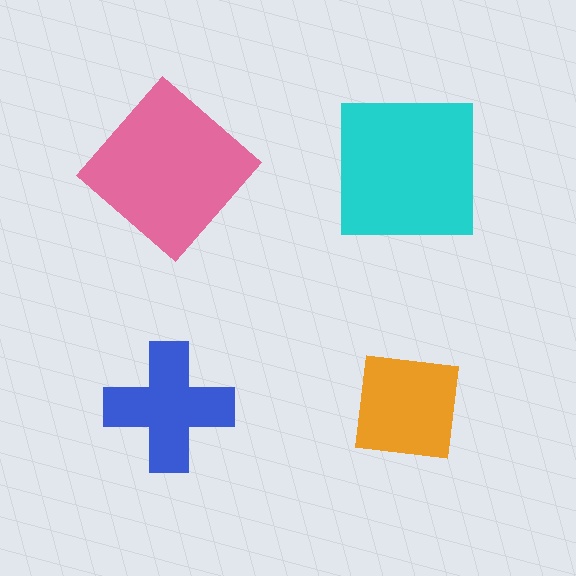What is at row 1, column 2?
A cyan square.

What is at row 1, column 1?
A pink diamond.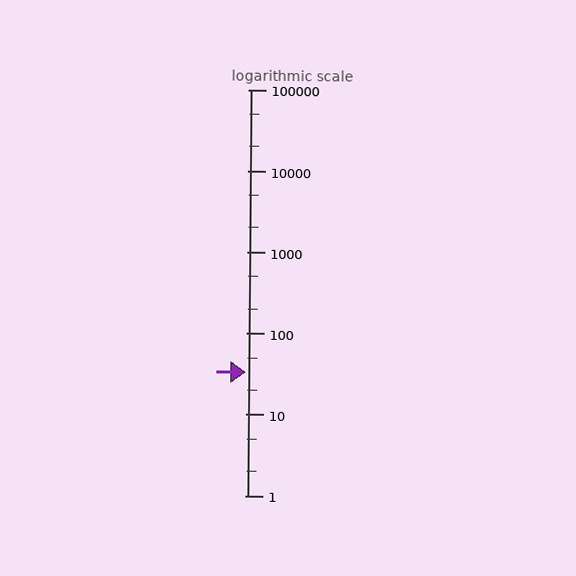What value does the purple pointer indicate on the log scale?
The pointer indicates approximately 33.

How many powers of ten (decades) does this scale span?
The scale spans 5 decades, from 1 to 100000.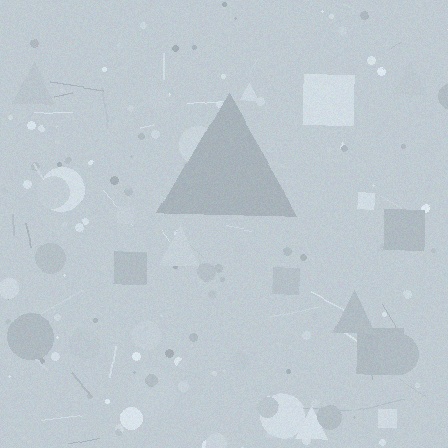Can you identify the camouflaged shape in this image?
The camouflaged shape is a triangle.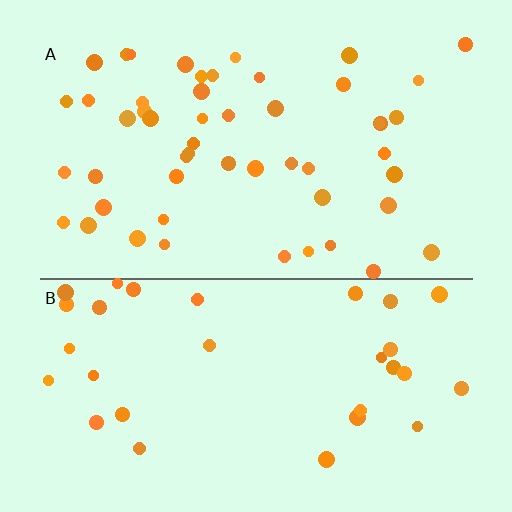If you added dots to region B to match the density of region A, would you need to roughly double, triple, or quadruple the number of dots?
Approximately double.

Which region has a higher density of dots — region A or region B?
A (the top).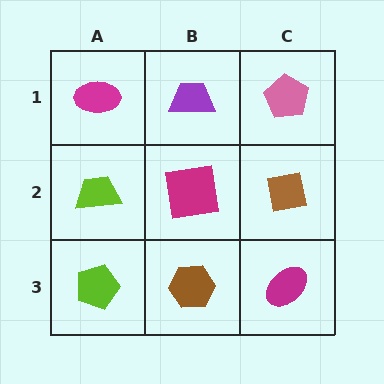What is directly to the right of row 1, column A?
A purple trapezoid.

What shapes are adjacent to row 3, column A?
A lime trapezoid (row 2, column A), a brown hexagon (row 3, column B).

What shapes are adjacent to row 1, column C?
A brown square (row 2, column C), a purple trapezoid (row 1, column B).